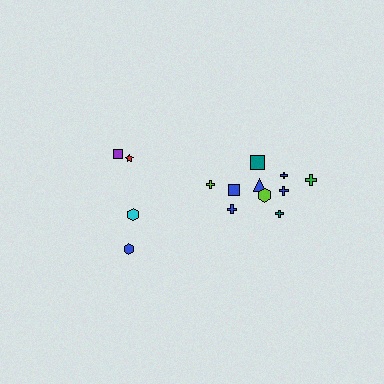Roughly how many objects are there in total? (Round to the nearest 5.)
Roughly 15 objects in total.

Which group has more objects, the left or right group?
The right group.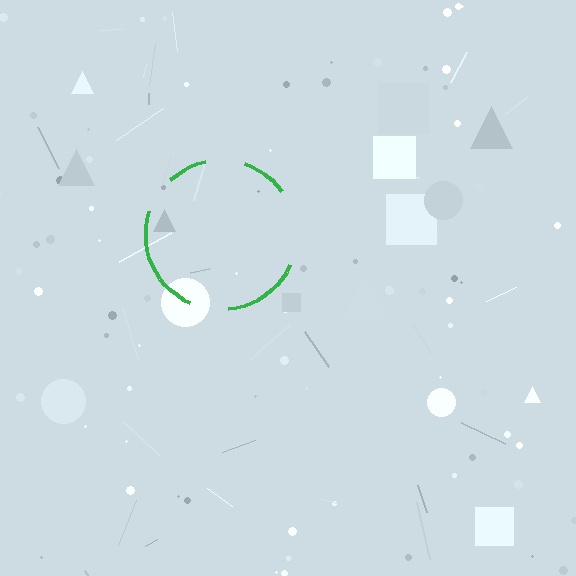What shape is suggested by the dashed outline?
The dashed outline suggests a circle.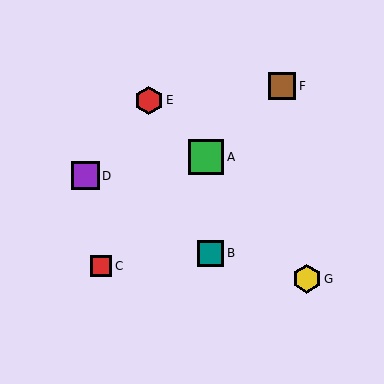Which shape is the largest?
The green square (labeled A) is the largest.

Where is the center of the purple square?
The center of the purple square is at (85, 176).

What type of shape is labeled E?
Shape E is a red hexagon.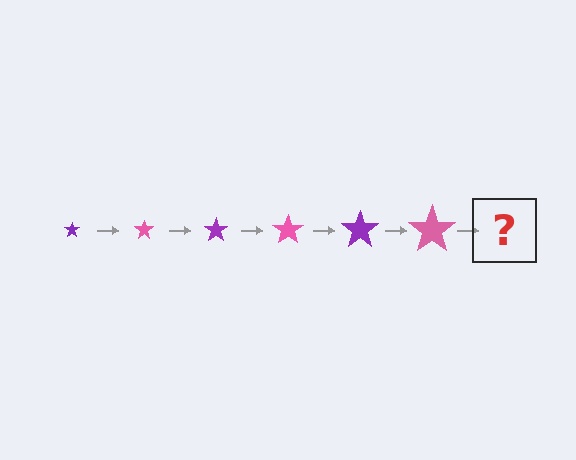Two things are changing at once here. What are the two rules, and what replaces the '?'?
The two rules are that the star grows larger each step and the color cycles through purple and pink. The '?' should be a purple star, larger than the previous one.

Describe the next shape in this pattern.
It should be a purple star, larger than the previous one.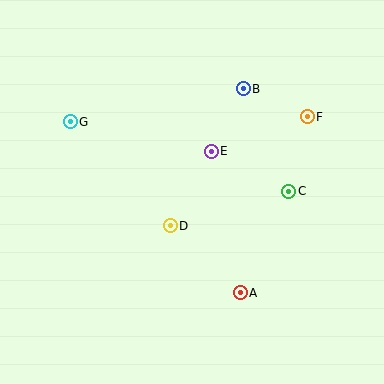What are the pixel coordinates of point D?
Point D is at (170, 226).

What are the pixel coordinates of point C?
Point C is at (289, 192).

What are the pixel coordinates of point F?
Point F is at (307, 117).